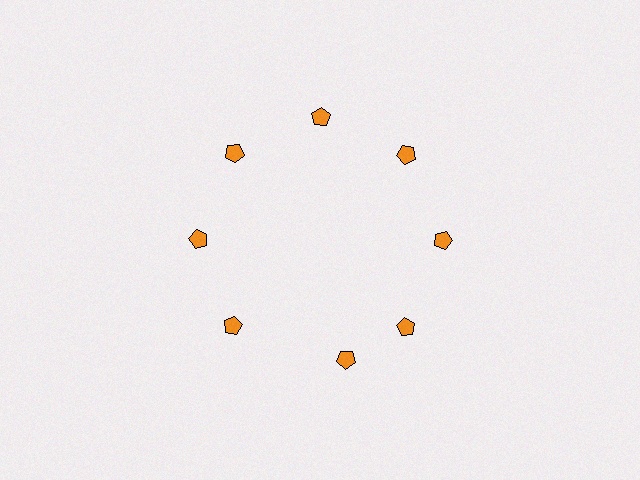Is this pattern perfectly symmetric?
No. The 8 orange pentagons are arranged in a ring, but one element near the 6 o'clock position is rotated out of alignment along the ring, breaking the 8-fold rotational symmetry.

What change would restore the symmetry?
The symmetry would be restored by rotating it back into even spacing with its neighbors so that all 8 pentagons sit at equal angles and equal distance from the center.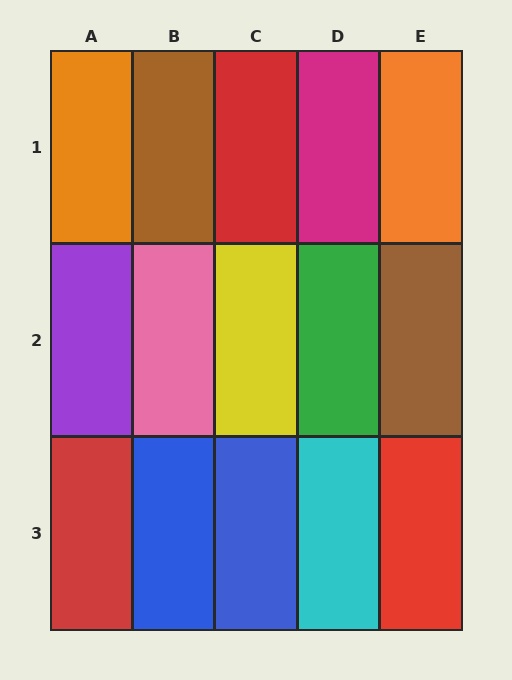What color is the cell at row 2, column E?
Brown.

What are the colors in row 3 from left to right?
Red, blue, blue, cyan, red.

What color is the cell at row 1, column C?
Red.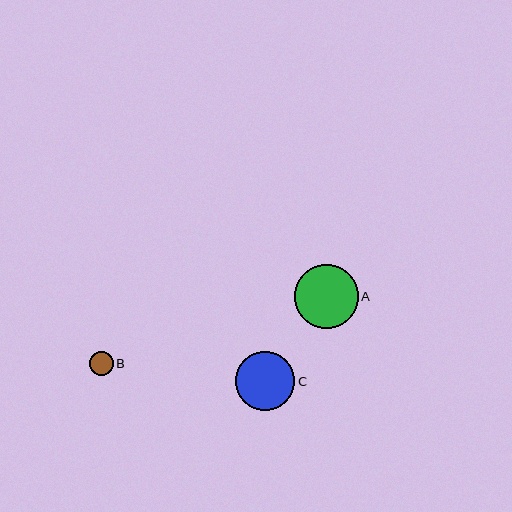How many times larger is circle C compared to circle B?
Circle C is approximately 2.4 times the size of circle B.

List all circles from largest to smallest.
From largest to smallest: A, C, B.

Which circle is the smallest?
Circle B is the smallest with a size of approximately 24 pixels.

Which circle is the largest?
Circle A is the largest with a size of approximately 64 pixels.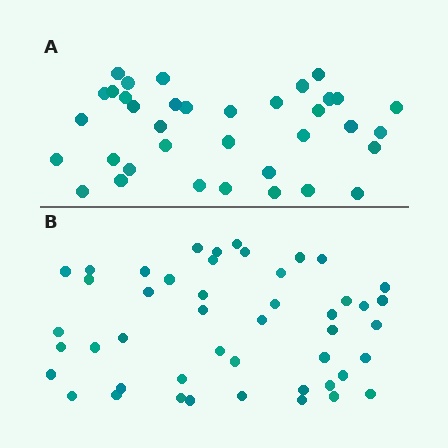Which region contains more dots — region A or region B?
Region B (the bottom region) has more dots.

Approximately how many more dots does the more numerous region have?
Region B has roughly 12 or so more dots than region A.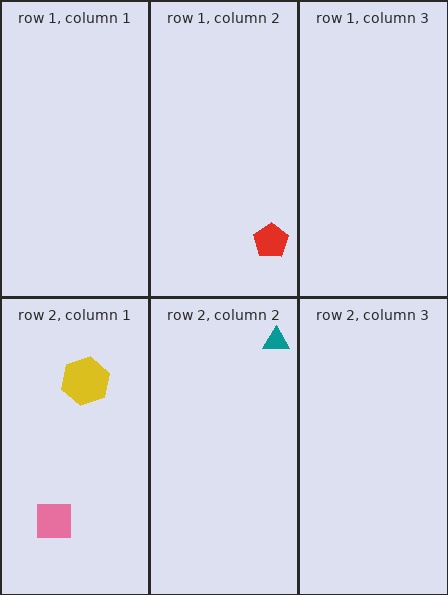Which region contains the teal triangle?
The row 2, column 2 region.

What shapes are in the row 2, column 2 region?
The teal triangle.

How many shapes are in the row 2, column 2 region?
1.